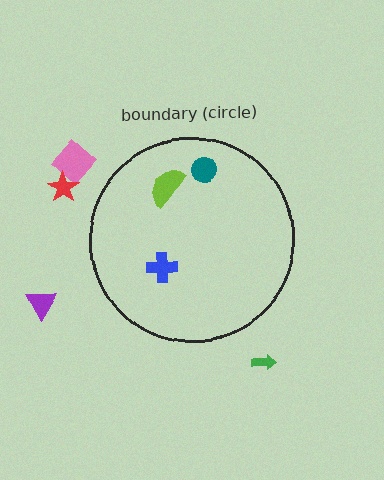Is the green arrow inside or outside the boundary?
Outside.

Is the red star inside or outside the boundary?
Outside.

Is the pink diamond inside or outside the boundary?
Outside.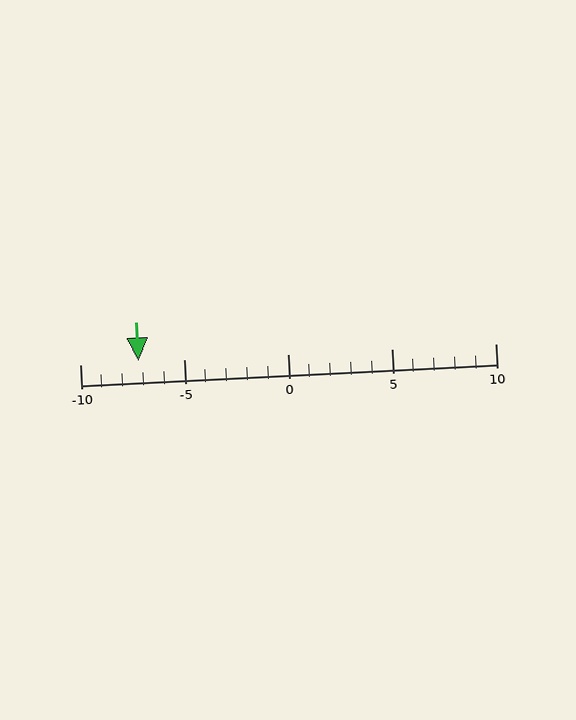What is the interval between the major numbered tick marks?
The major tick marks are spaced 5 units apart.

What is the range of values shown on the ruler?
The ruler shows values from -10 to 10.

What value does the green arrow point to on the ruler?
The green arrow points to approximately -7.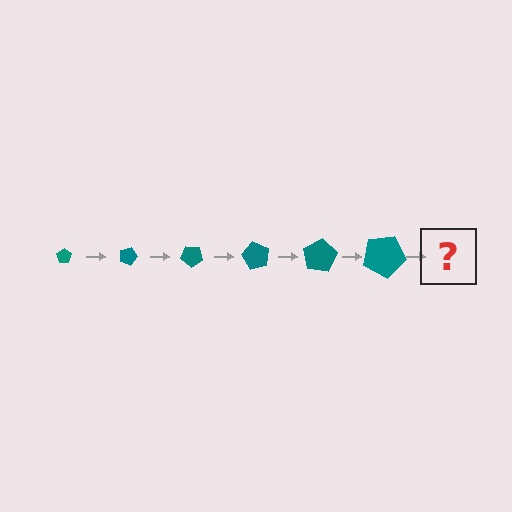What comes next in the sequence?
The next element should be a pentagon, larger than the previous one and rotated 120 degrees from the start.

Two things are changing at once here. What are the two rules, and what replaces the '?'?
The two rules are that the pentagon grows larger each step and it rotates 20 degrees each step. The '?' should be a pentagon, larger than the previous one and rotated 120 degrees from the start.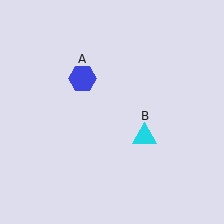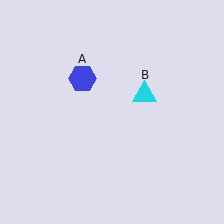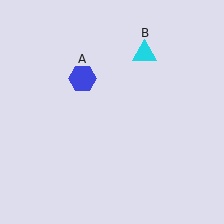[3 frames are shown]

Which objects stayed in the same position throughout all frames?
Blue hexagon (object A) remained stationary.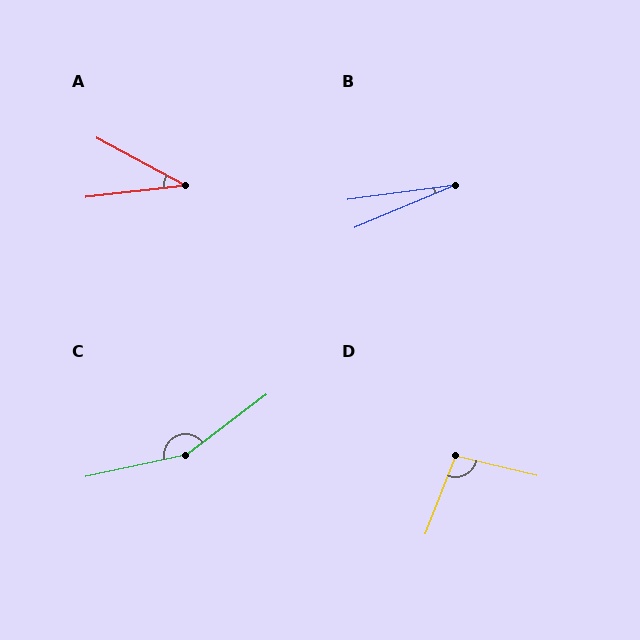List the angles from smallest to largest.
B (15°), A (35°), D (98°), C (155°).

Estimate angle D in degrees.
Approximately 98 degrees.